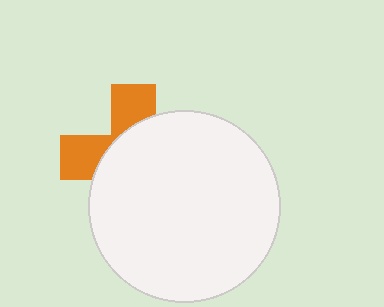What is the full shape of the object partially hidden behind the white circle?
The partially hidden object is an orange cross.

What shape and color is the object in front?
The object in front is a white circle.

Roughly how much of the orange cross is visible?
A small part of it is visible (roughly 34%).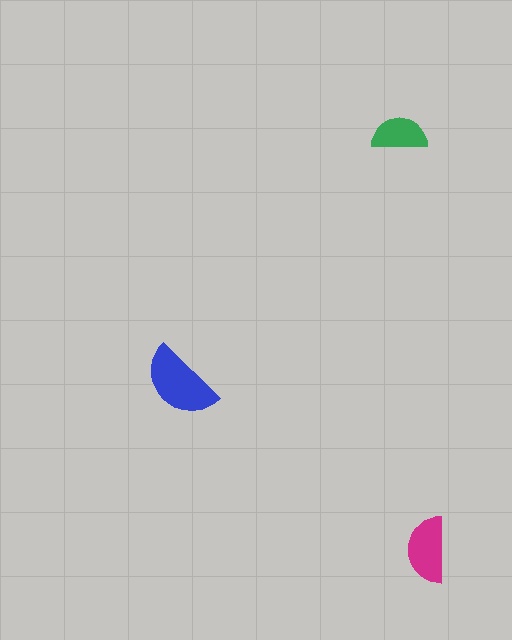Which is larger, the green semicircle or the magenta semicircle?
The magenta one.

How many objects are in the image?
There are 3 objects in the image.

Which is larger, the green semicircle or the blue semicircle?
The blue one.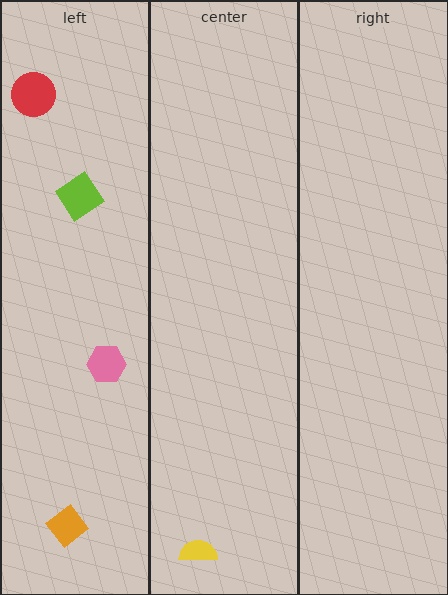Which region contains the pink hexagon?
The left region.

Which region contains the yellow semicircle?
The center region.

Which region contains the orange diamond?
The left region.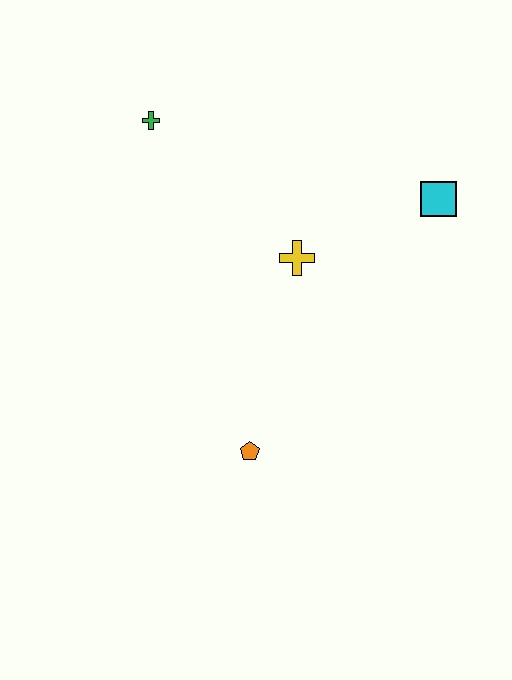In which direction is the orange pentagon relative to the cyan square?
The orange pentagon is below the cyan square.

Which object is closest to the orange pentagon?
The yellow cross is closest to the orange pentagon.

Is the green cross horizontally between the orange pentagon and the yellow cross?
No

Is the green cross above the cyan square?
Yes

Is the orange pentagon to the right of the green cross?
Yes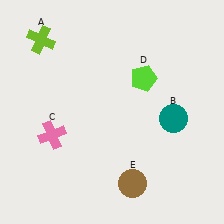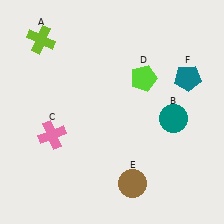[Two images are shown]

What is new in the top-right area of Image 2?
A teal pentagon (F) was added in the top-right area of Image 2.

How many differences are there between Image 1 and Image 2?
There is 1 difference between the two images.